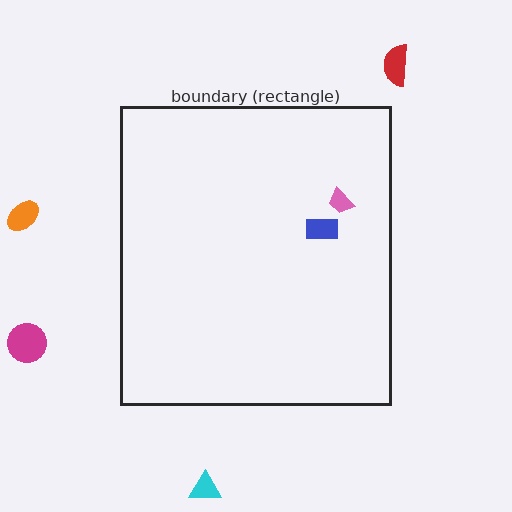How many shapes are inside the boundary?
2 inside, 4 outside.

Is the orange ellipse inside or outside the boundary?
Outside.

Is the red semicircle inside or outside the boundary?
Outside.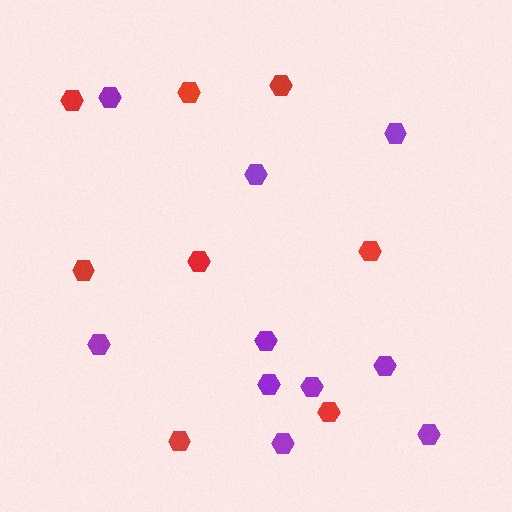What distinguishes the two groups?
There are 2 groups: one group of purple hexagons (10) and one group of red hexagons (8).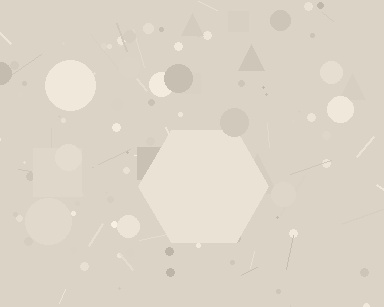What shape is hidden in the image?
A hexagon is hidden in the image.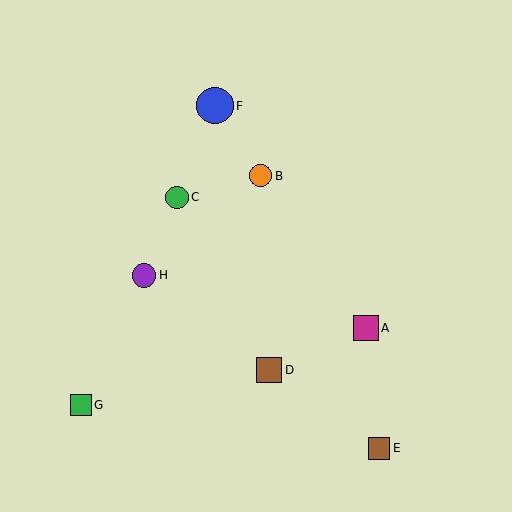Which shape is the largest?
The blue circle (labeled F) is the largest.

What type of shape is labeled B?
Shape B is an orange circle.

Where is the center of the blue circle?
The center of the blue circle is at (215, 106).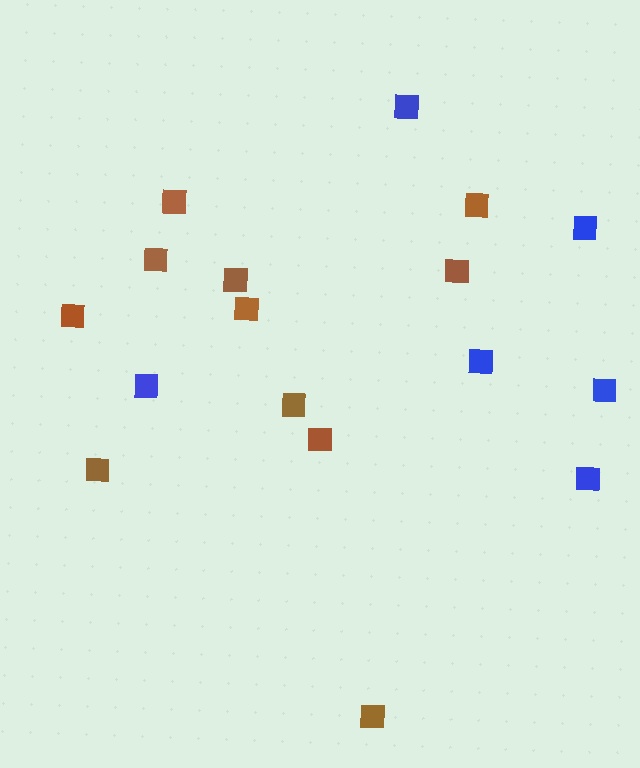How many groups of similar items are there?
There are 2 groups: one group of brown squares (11) and one group of blue squares (6).